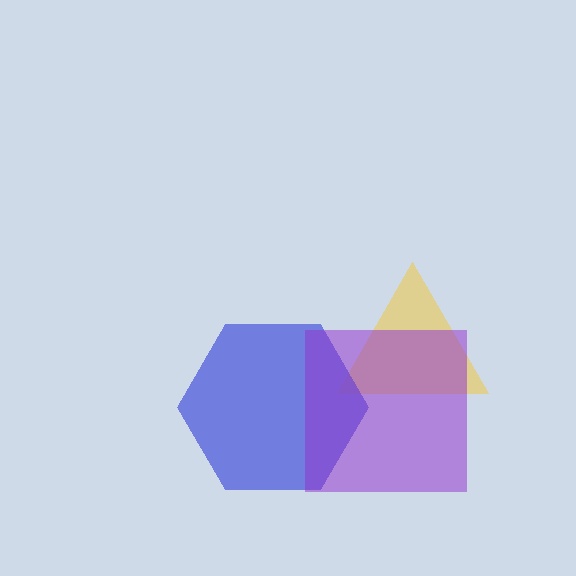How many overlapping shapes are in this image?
There are 3 overlapping shapes in the image.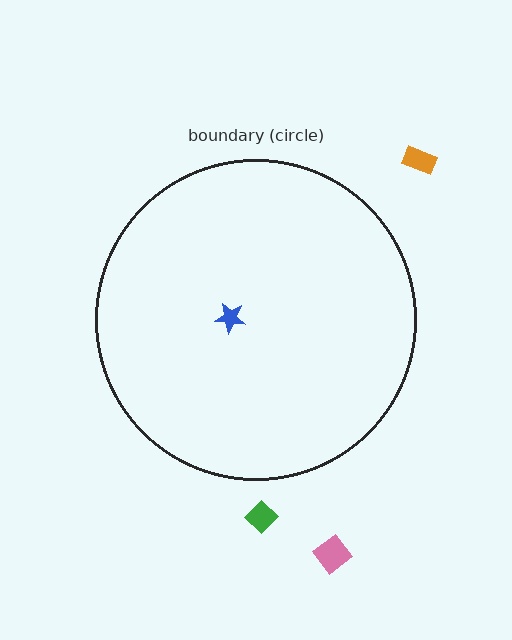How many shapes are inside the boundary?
1 inside, 3 outside.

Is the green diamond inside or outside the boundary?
Outside.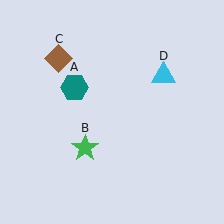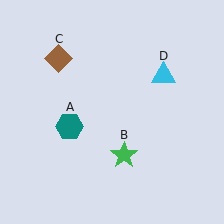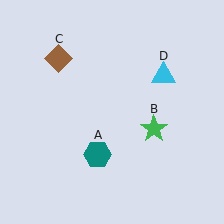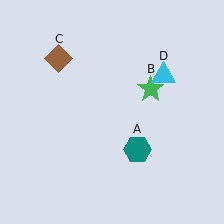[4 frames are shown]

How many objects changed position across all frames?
2 objects changed position: teal hexagon (object A), green star (object B).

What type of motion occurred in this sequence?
The teal hexagon (object A), green star (object B) rotated counterclockwise around the center of the scene.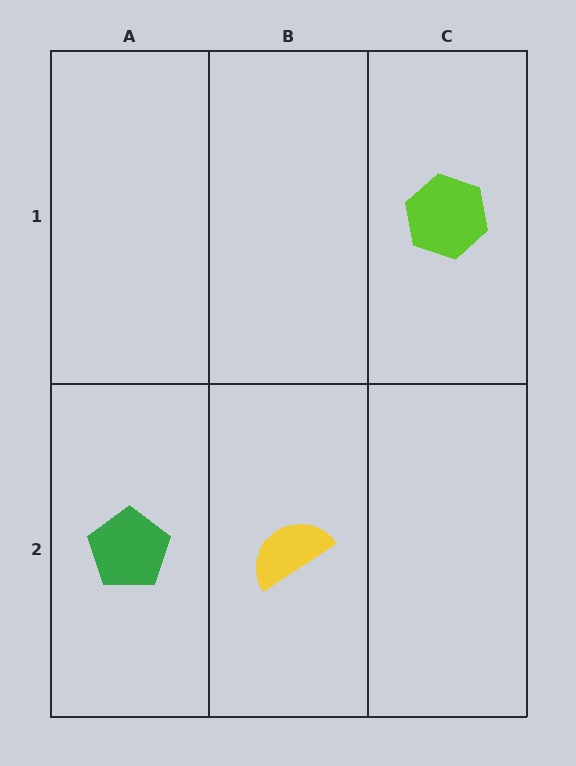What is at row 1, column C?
A lime hexagon.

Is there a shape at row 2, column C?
No, that cell is empty.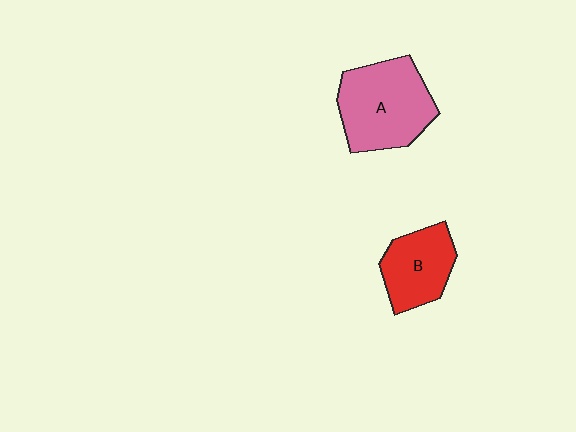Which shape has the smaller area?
Shape B (red).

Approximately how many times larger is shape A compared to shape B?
Approximately 1.5 times.